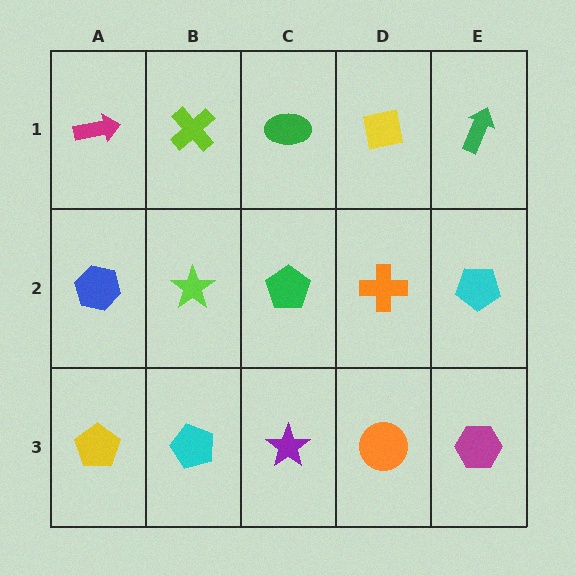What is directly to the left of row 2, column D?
A green pentagon.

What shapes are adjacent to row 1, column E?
A cyan pentagon (row 2, column E), a yellow square (row 1, column D).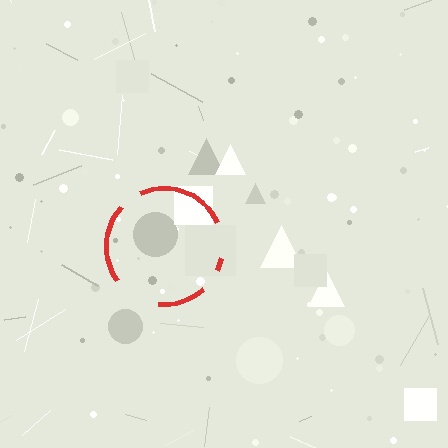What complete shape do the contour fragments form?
The contour fragments form a circle.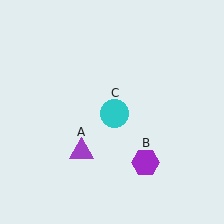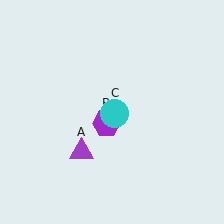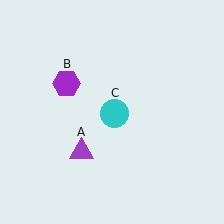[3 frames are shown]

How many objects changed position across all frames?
1 object changed position: purple hexagon (object B).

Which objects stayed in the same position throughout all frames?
Purple triangle (object A) and cyan circle (object C) remained stationary.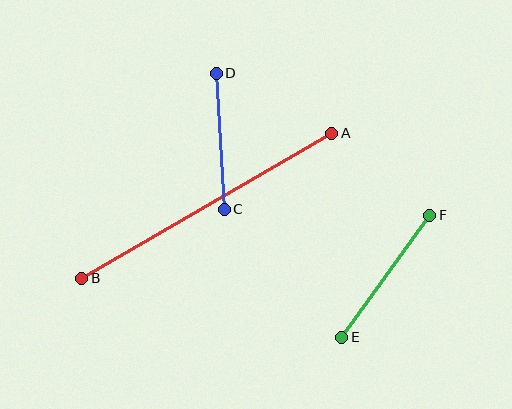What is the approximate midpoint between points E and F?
The midpoint is at approximately (386, 276) pixels.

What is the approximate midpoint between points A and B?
The midpoint is at approximately (207, 206) pixels.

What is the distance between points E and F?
The distance is approximately 150 pixels.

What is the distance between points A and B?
The distance is approximately 289 pixels.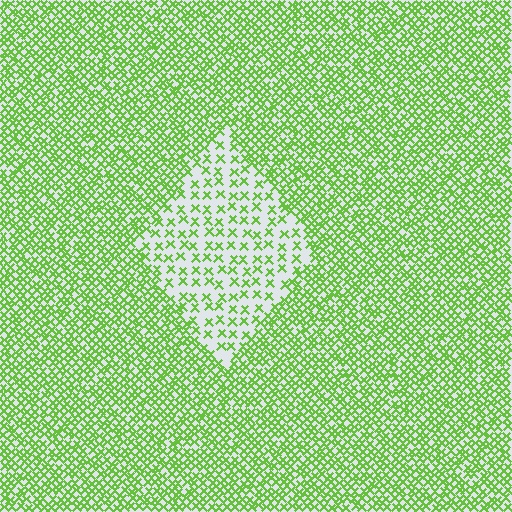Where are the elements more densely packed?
The elements are more densely packed outside the diamond boundary.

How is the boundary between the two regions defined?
The boundary is defined by a change in element density (approximately 2.5x ratio). All elements are the same color, size, and shape.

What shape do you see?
I see a diamond.